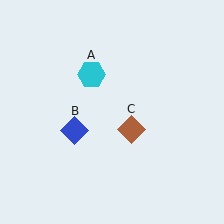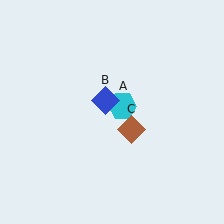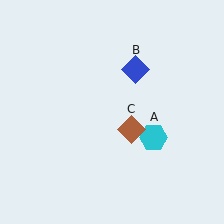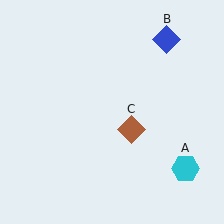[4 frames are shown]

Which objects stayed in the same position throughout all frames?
Brown diamond (object C) remained stationary.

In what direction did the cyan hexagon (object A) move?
The cyan hexagon (object A) moved down and to the right.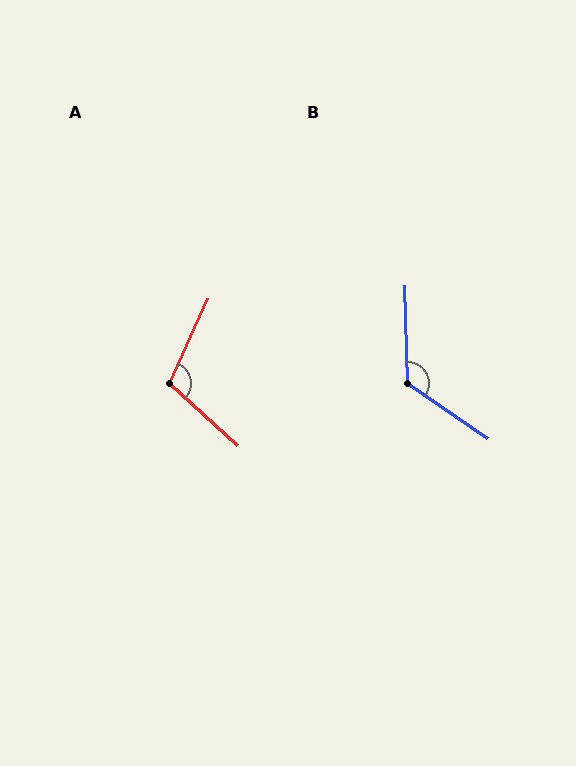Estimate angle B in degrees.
Approximately 126 degrees.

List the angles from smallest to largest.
A (108°), B (126°).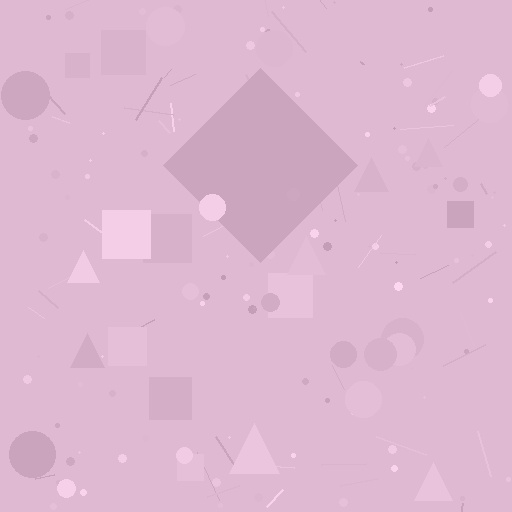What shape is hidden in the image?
A diamond is hidden in the image.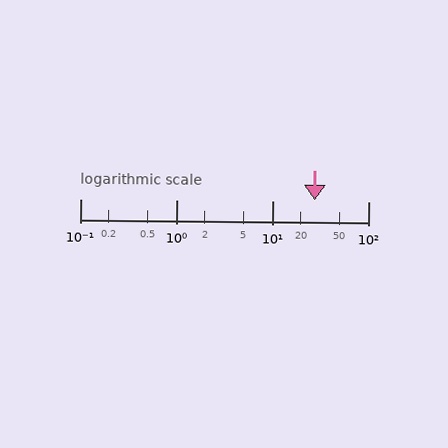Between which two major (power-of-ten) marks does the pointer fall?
The pointer is between 10 and 100.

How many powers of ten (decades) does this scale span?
The scale spans 3 decades, from 0.1 to 100.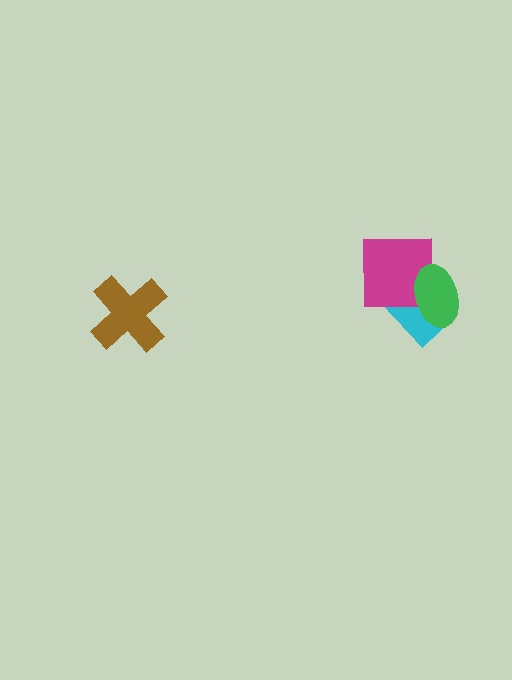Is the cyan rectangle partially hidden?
Yes, it is partially covered by another shape.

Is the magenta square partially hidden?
Yes, it is partially covered by another shape.